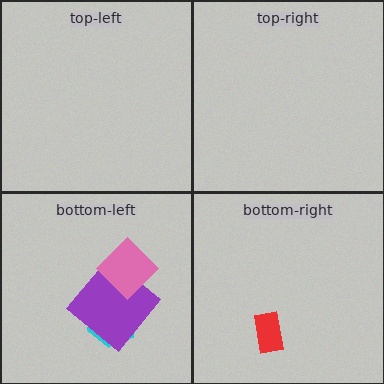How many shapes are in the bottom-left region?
3.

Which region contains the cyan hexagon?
The bottom-left region.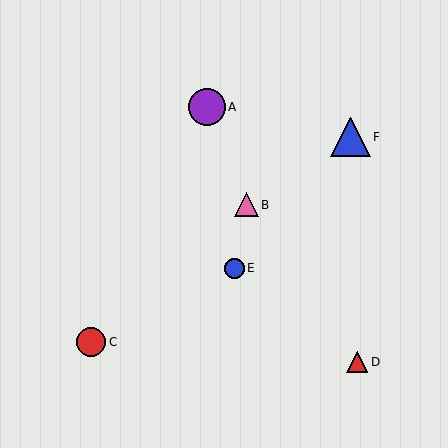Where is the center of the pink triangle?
The center of the pink triangle is at (246, 205).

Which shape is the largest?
The blue triangle (labeled F) is the largest.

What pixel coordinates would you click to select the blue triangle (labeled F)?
Click at (351, 137) to select the blue triangle F.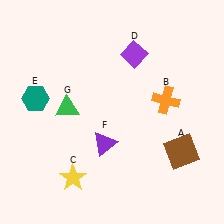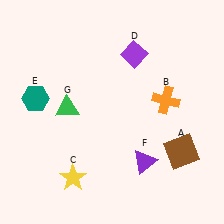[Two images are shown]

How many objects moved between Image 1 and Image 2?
1 object moved between the two images.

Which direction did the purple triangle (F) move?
The purple triangle (F) moved right.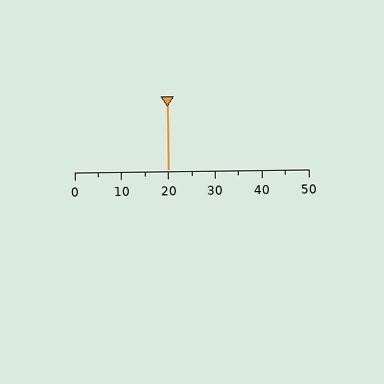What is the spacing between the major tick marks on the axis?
The major ticks are spaced 10 apart.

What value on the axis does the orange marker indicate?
The marker indicates approximately 20.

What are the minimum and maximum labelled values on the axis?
The axis runs from 0 to 50.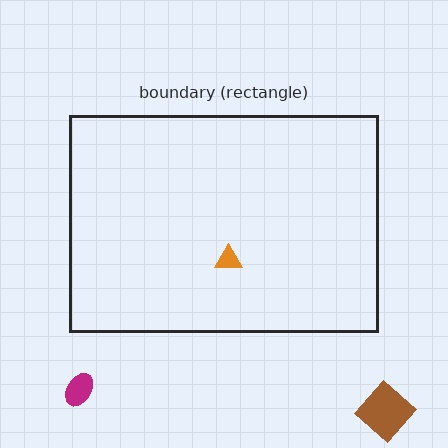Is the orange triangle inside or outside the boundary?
Inside.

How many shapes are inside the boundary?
1 inside, 2 outside.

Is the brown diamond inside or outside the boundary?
Outside.